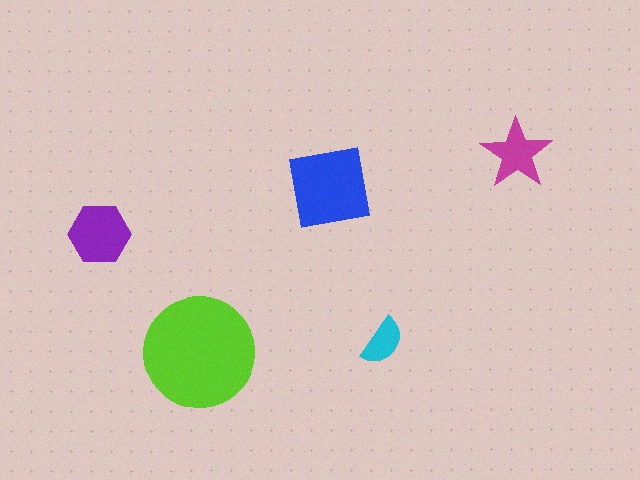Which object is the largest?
The lime circle.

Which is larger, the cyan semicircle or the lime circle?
The lime circle.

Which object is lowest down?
The lime circle is bottommost.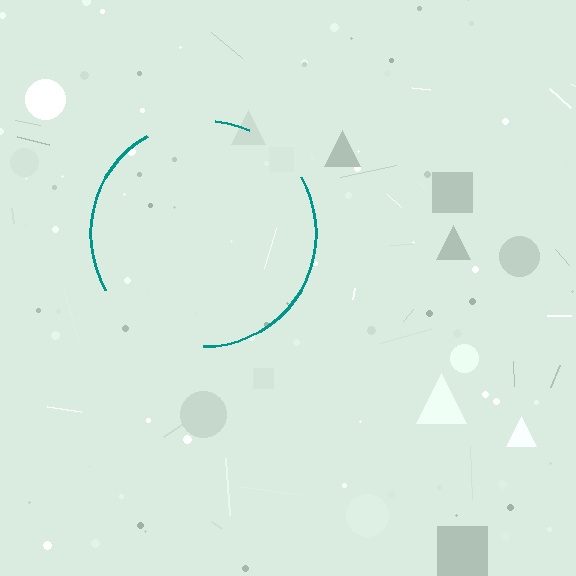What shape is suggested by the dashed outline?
The dashed outline suggests a circle.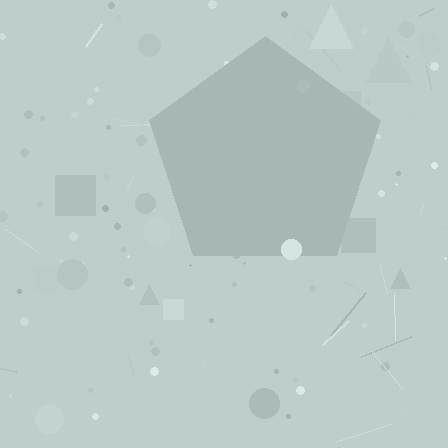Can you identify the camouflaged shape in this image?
The camouflaged shape is a pentagon.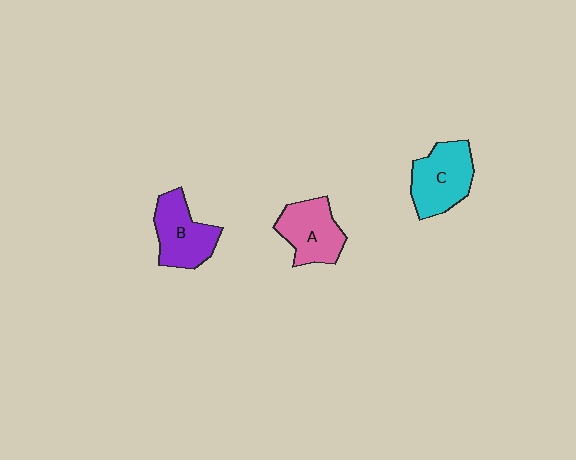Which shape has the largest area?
Shape C (cyan).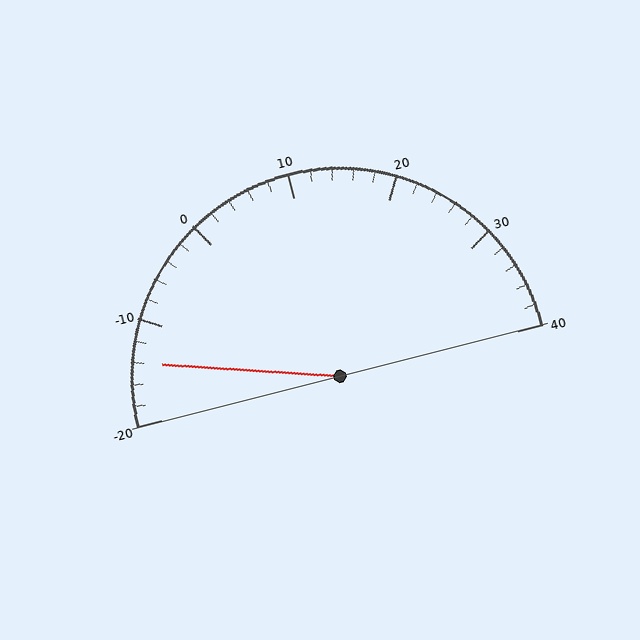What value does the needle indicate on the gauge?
The needle indicates approximately -14.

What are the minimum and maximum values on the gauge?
The gauge ranges from -20 to 40.